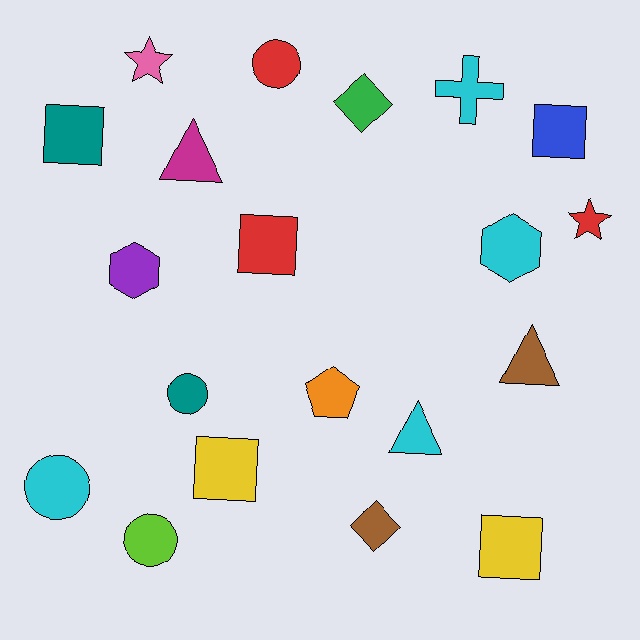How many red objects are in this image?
There are 3 red objects.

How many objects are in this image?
There are 20 objects.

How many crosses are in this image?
There is 1 cross.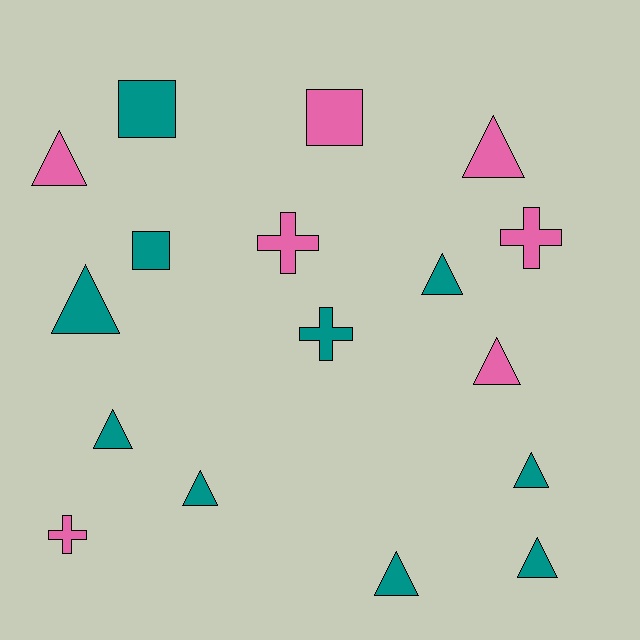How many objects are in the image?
There are 17 objects.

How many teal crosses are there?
There is 1 teal cross.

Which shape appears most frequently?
Triangle, with 10 objects.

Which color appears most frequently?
Teal, with 10 objects.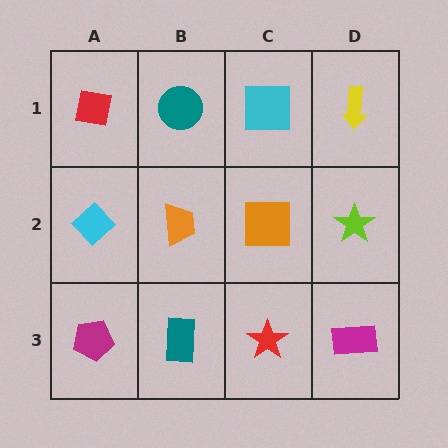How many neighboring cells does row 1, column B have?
3.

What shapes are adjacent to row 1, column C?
An orange square (row 2, column C), a teal circle (row 1, column B), a yellow arrow (row 1, column D).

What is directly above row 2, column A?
A red square.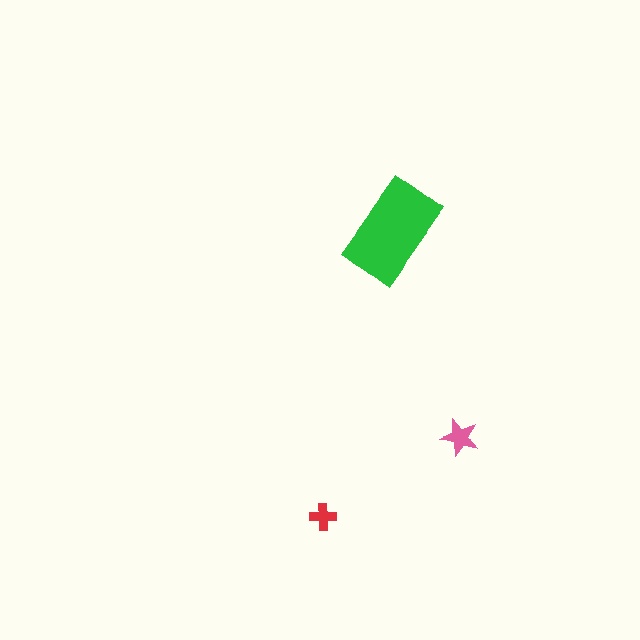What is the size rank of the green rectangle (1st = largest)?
1st.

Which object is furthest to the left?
The red cross is leftmost.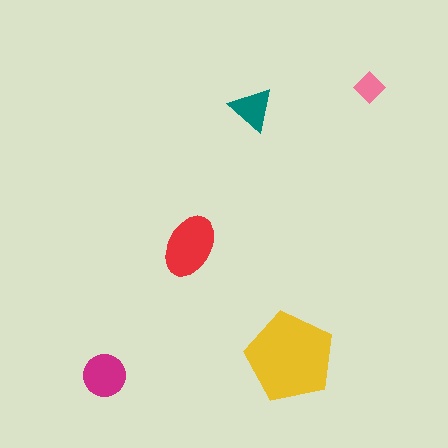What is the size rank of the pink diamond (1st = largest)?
5th.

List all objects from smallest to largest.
The pink diamond, the teal triangle, the magenta circle, the red ellipse, the yellow pentagon.